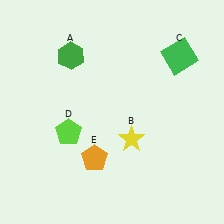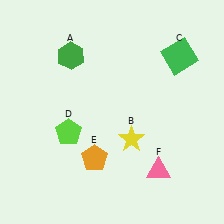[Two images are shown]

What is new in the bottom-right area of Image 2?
A pink triangle (F) was added in the bottom-right area of Image 2.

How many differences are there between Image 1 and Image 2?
There is 1 difference between the two images.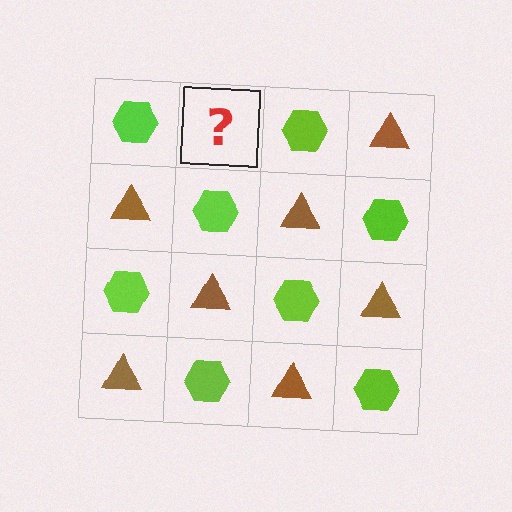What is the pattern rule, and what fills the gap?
The rule is that it alternates lime hexagon and brown triangle in a checkerboard pattern. The gap should be filled with a brown triangle.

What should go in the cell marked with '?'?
The missing cell should contain a brown triangle.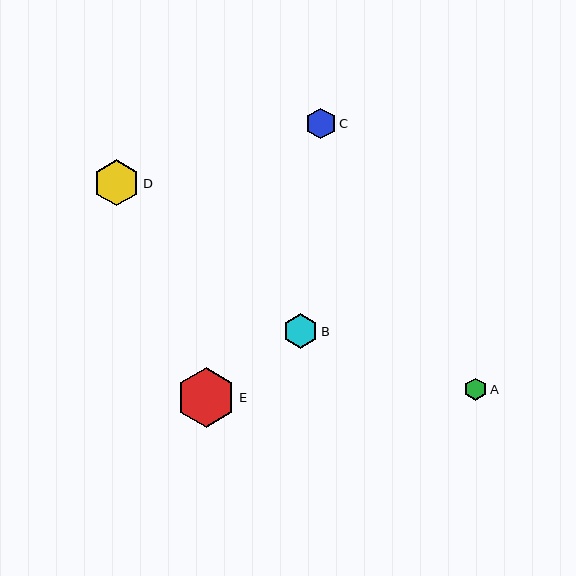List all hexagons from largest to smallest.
From largest to smallest: E, D, B, C, A.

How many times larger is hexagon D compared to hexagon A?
Hexagon D is approximately 2.0 times the size of hexagon A.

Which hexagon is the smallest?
Hexagon A is the smallest with a size of approximately 22 pixels.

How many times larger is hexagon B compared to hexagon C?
Hexagon B is approximately 1.1 times the size of hexagon C.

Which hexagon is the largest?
Hexagon E is the largest with a size of approximately 59 pixels.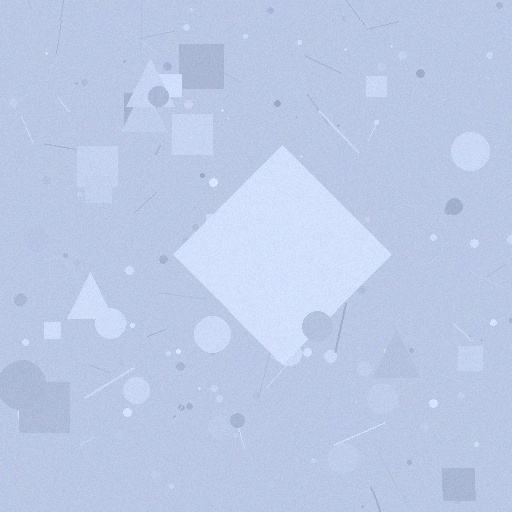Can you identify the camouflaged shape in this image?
The camouflaged shape is a diamond.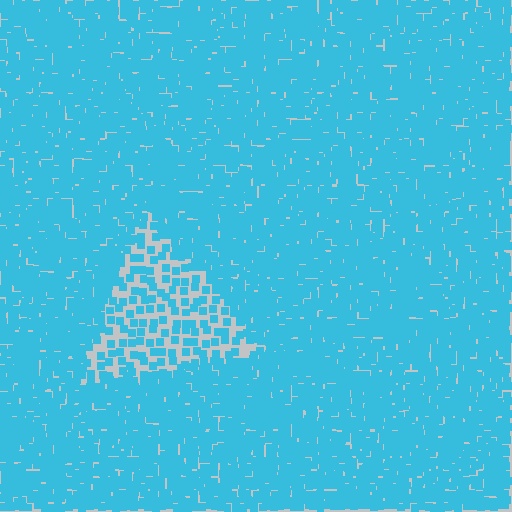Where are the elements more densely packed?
The elements are more densely packed outside the triangle boundary.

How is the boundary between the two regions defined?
The boundary is defined by a change in element density (approximately 2.5x ratio). All elements are the same color, size, and shape.